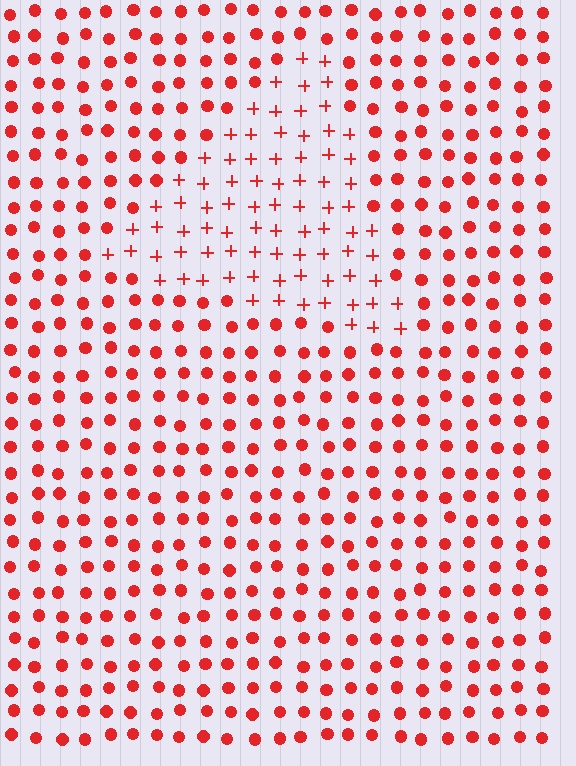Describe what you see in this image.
The image is filled with small red elements arranged in a uniform grid. A triangle-shaped region contains plus signs, while the surrounding area contains circles. The boundary is defined purely by the change in element shape.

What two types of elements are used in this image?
The image uses plus signs inside the triangle region and circles outside it.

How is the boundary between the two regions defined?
The boundary is defined by a change in element shape: plus signs inside vs. circles outside. All elements share the same color and spacing.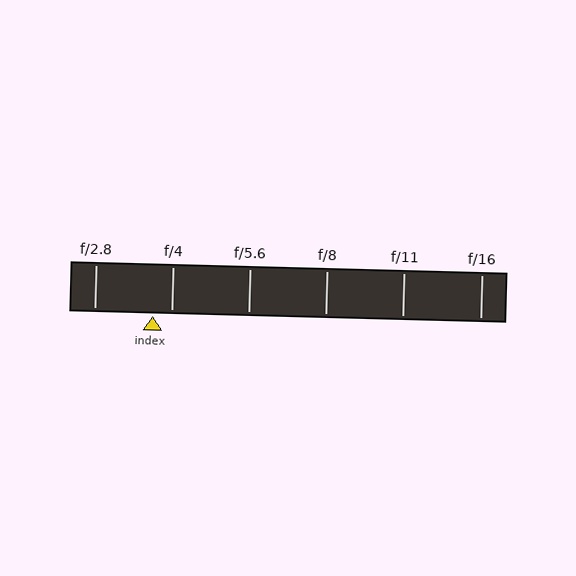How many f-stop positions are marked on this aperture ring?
There are 6 f-stop positions marked.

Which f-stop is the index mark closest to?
The index mark is closest to f/4.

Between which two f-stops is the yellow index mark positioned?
The index mark is between f/2.8 and f/4.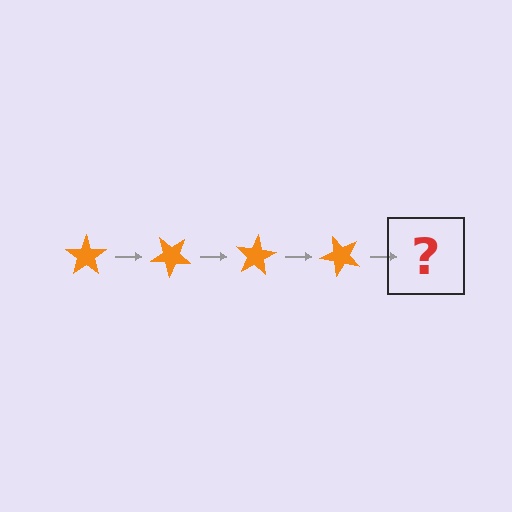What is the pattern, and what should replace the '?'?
The pattern is that the star rotates 40 degrees each step. The '?' should be an orange star rotated 160 degrees.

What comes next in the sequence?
The next element should be an orange star rotated 160 degrees.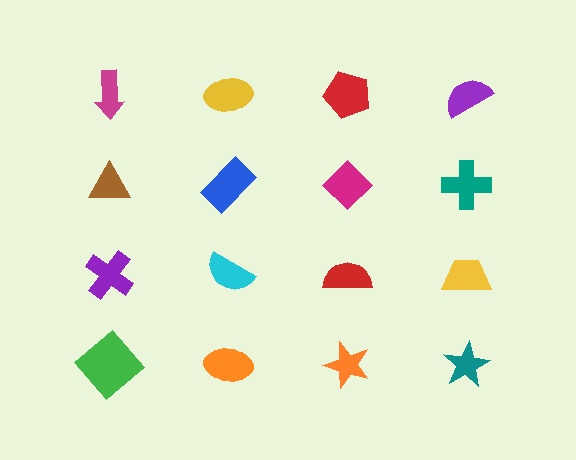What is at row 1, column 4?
A purple semicircle.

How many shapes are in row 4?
4 shapes.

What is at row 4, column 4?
A teal star.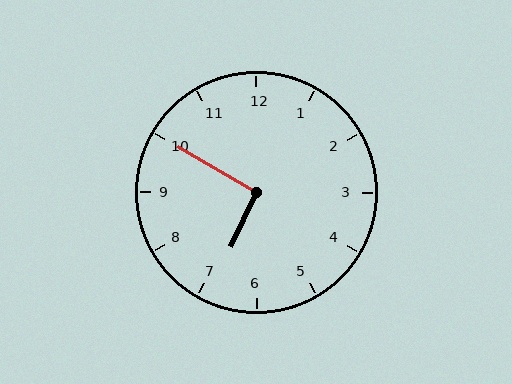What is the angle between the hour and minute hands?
Approximately 95 degrees.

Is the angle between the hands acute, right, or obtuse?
It is right.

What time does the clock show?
6:50.